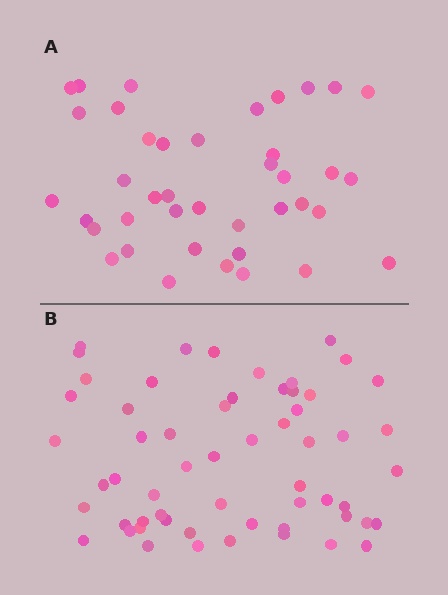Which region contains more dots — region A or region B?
Region B (the bottom region) has more dots.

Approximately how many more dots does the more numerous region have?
Region B has approximately 20 more dots than region A.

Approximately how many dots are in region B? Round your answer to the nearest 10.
About 60 dots. (The exact count is 58, which rounds to 60.)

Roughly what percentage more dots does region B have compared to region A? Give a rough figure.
About 45% more.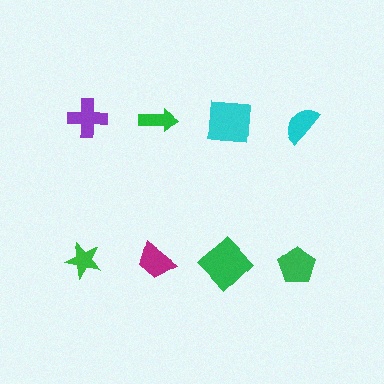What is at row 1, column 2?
A green arrow.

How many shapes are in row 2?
4 shapes.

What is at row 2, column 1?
A green star.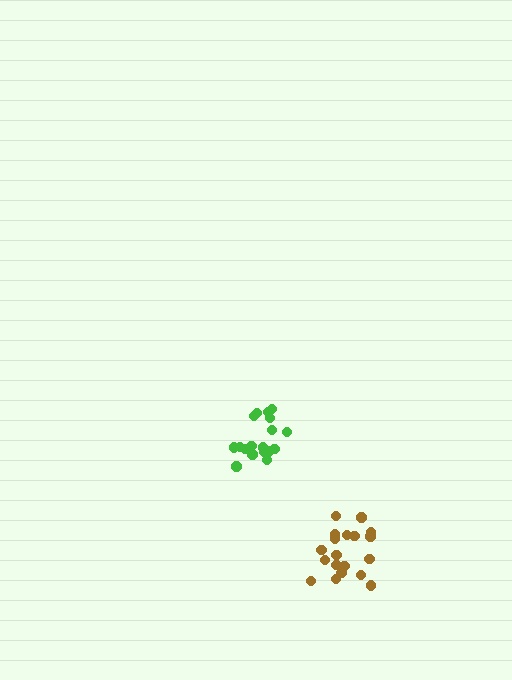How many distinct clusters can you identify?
There are 2 distinct clusters.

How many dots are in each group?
Group 1: 19 dots, Group 2: 19 dots (38 total).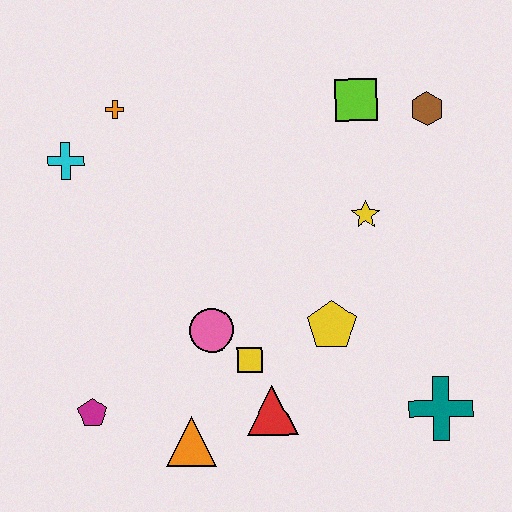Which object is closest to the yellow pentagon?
The yellow square is closest to the yellow pentagon.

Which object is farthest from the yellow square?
The brown hexagon is farthest from the yellow square.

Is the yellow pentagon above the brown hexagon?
No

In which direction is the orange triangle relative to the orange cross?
The orange triangle is below the orange cross.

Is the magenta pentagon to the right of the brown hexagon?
No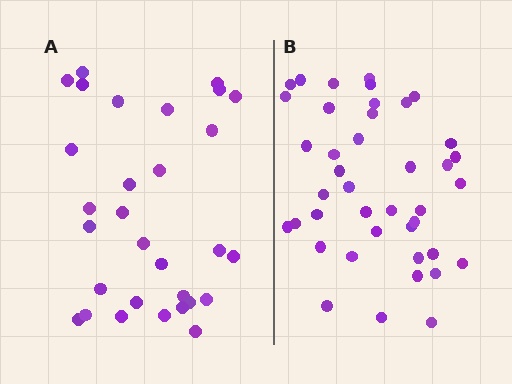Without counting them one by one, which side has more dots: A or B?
Region B (the right region) has more dots.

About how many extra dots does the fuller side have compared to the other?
Region B has roughly 12 or so more dots than region A.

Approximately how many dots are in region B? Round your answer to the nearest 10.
About 40 dots. (The exact count is 41, which rounds to 40.)